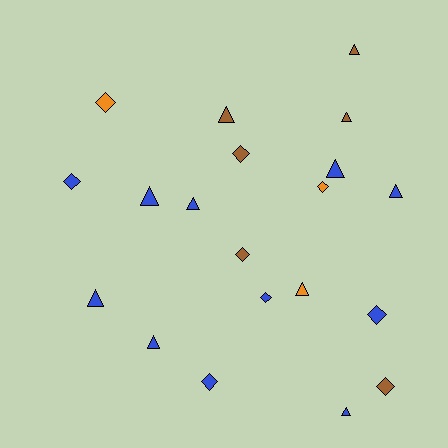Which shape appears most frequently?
Triangle, with 11 objects.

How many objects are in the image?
There are 20 objects.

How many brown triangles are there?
There are 3 brown triangles.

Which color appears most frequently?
Blue, with 11 objects.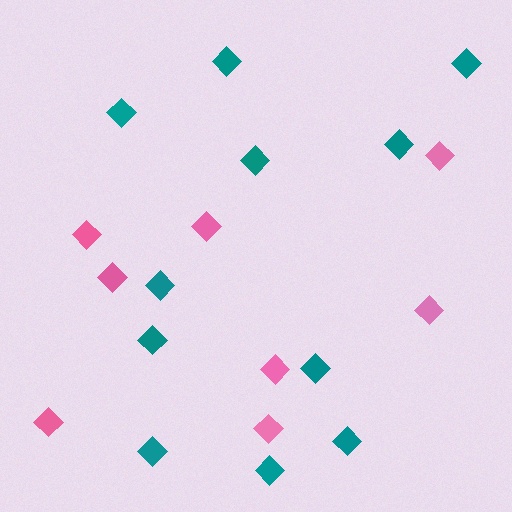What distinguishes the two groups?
There are 2 groups: one group of teal diamonds (11) and one group of pink diamonds (8).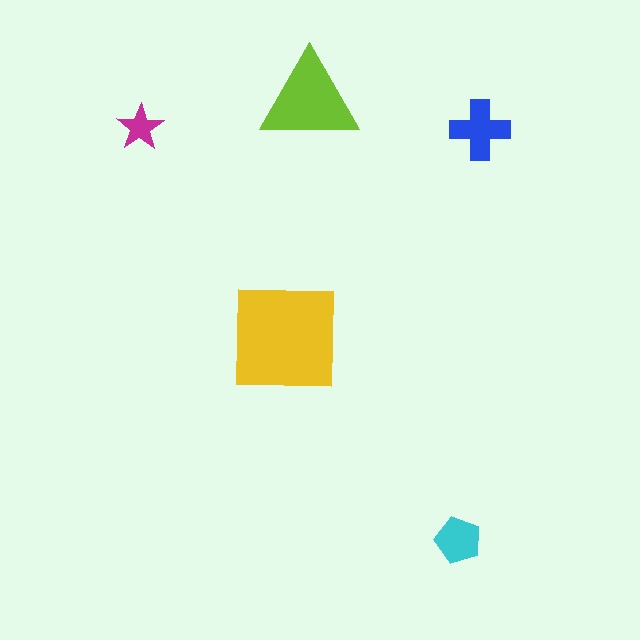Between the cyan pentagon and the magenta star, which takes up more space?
The cyan pentagon.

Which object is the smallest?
The magenta star.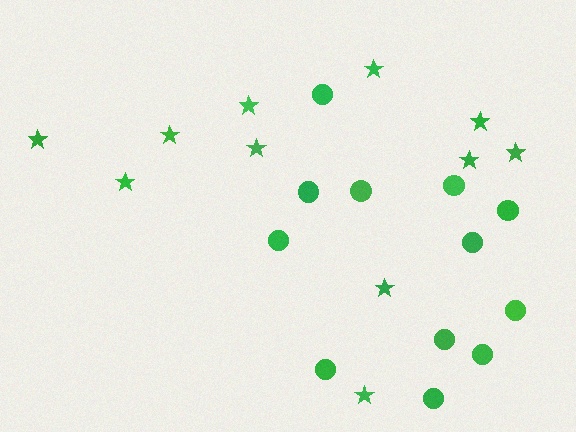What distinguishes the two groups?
There are 2 groups: one group of stars (11) and one group of circles (12).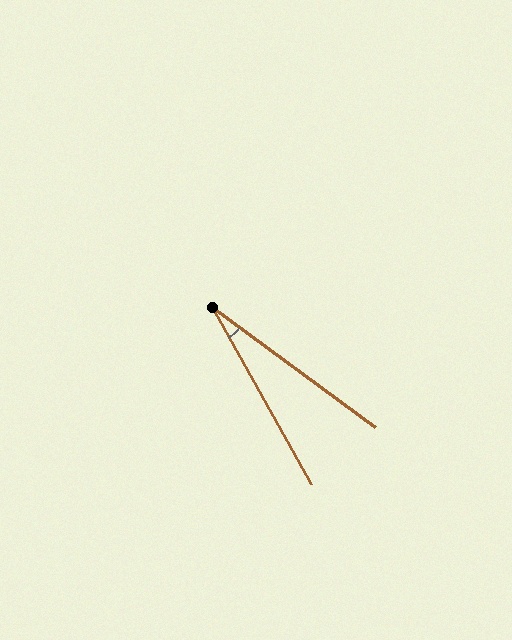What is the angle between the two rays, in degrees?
Approximately 24 degrees.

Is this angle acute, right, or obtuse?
It is acute.